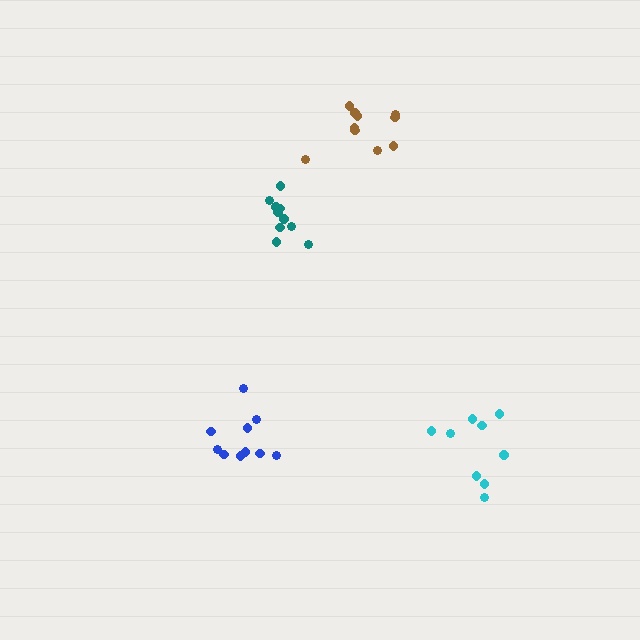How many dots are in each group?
Group 1: 10 dots, Group 2: 10 dots, Group 3: 10 dots, Group 4: 9 dots (39 total).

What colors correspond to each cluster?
The clusters are colored: brown, blue, teal, cyan.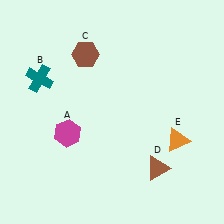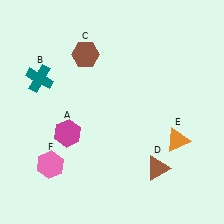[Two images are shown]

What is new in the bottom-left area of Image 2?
A pink hexagon (F) was added in the bottom-left area of Image 2.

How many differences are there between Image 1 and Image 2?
There is 1 difference between the two images.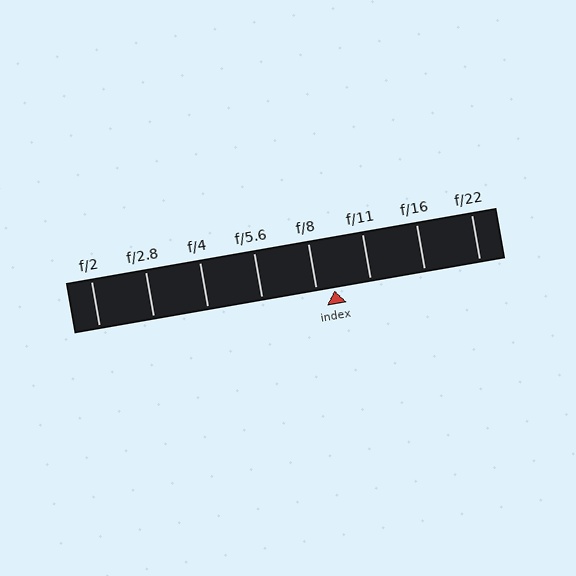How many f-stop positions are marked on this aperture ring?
There are 8 f-stop positions marked.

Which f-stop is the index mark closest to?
The index mark is closest to f/8.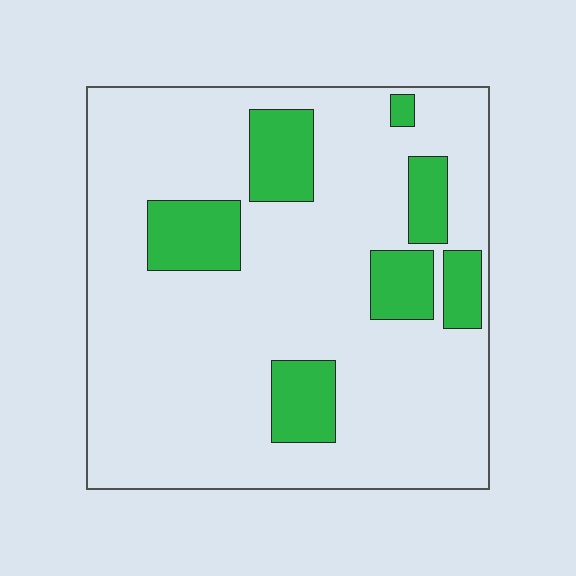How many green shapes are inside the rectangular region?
7.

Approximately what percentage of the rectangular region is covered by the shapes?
Approximately 20%.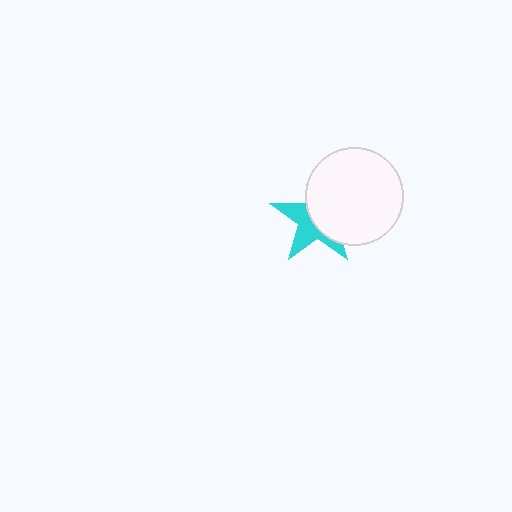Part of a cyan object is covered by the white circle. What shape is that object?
It is a star.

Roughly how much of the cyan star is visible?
A small part of it is visible (roughly 44%).